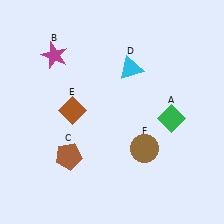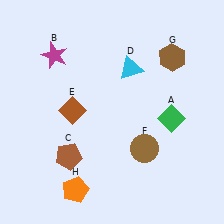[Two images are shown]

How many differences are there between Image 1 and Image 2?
There are 2 differences between the two images.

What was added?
A brown hexagon (G), an orange pentagon (H) were added in Image 2.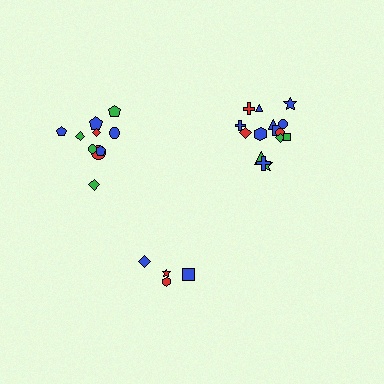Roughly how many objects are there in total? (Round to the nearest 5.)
Roughly 30 objects in total.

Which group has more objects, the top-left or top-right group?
The top-right group.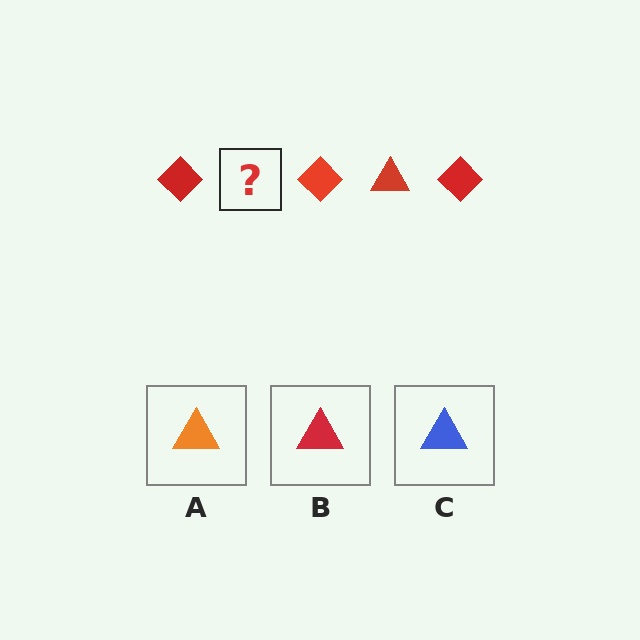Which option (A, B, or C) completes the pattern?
B.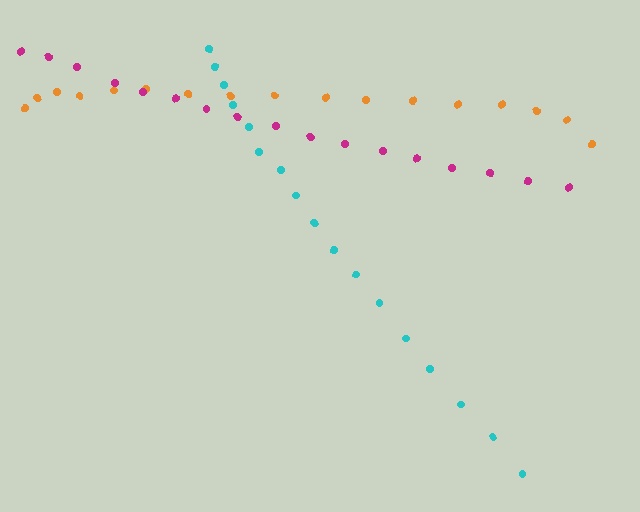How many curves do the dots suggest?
There are 3 distinct paths.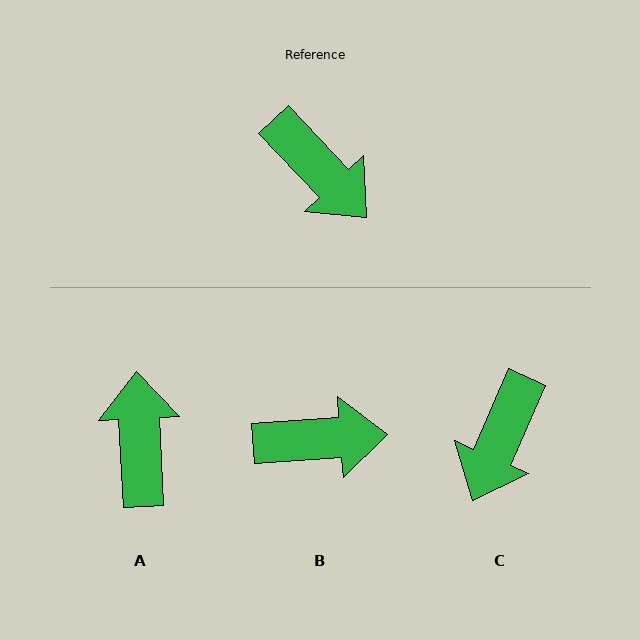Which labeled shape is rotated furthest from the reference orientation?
A, about 140 degrees away.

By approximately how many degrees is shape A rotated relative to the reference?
Approximately 140 degrees counter-clockwise.